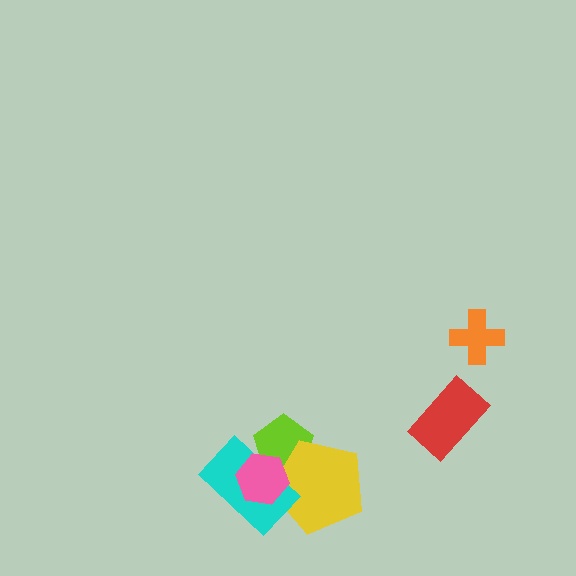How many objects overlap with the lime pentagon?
3 objects overlap with the lime pentagon.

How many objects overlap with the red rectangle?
0 objects overlap with the red rectangle.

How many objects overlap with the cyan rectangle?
3 objects overlap with the cyan rectangle.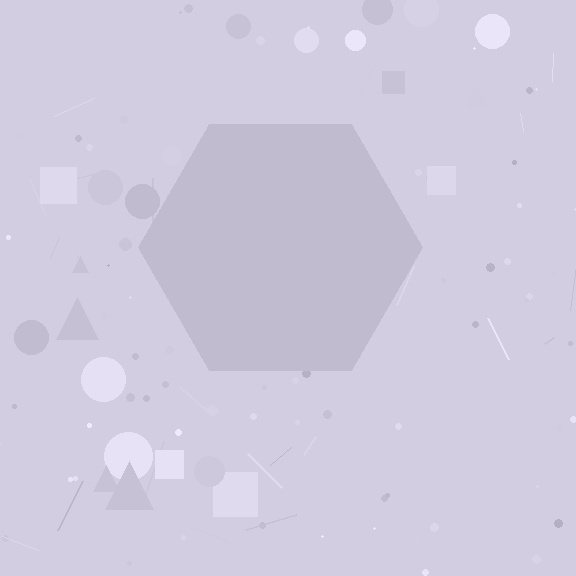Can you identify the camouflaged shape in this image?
The camouflaged shape is a hexagon.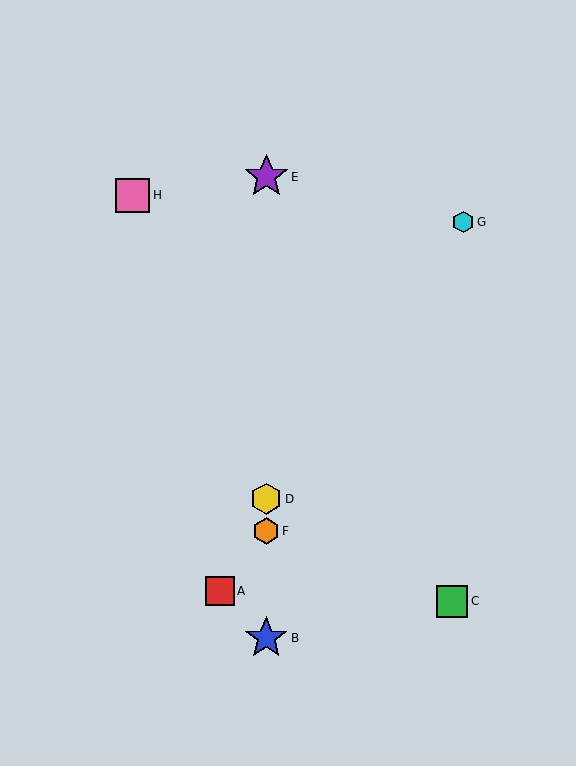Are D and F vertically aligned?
Yes, both are at x≈266.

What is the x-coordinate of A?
Object A is at x≈220.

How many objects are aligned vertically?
4 objects (B, D, E, F) are aligned vertically.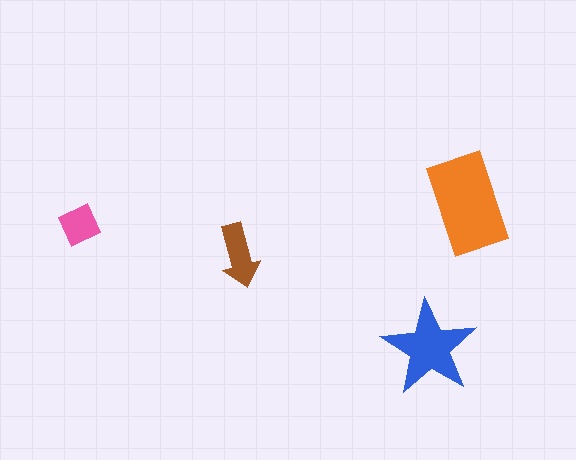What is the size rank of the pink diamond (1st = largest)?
4th.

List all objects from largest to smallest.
The orange rectangle, the blue star, the brown arrow, the pink diamond.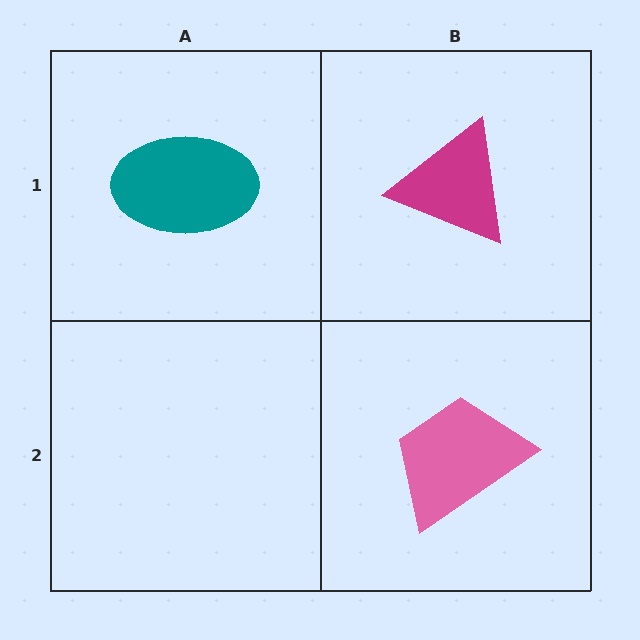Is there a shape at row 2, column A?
No, that cell is empty.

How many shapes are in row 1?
2 shapes.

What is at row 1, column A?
A teal ellipse.